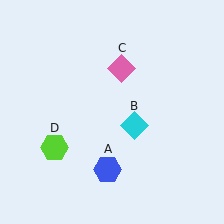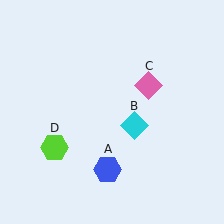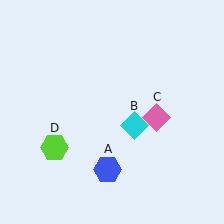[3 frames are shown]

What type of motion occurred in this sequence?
The pink diamond (object C) rotated clockwise around the center of the scene.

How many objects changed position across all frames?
1 object changed position: pink diamond (object C).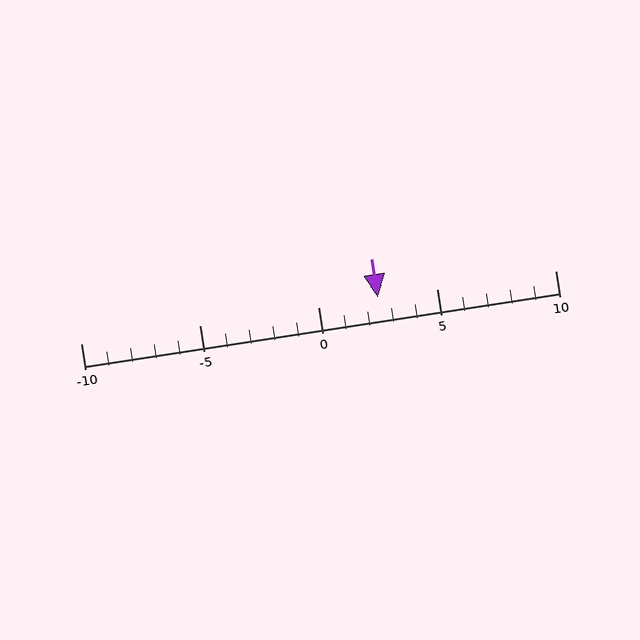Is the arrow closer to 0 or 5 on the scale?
The arrow is closer to 5.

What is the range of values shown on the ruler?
The ruler shows values from -10 to 10.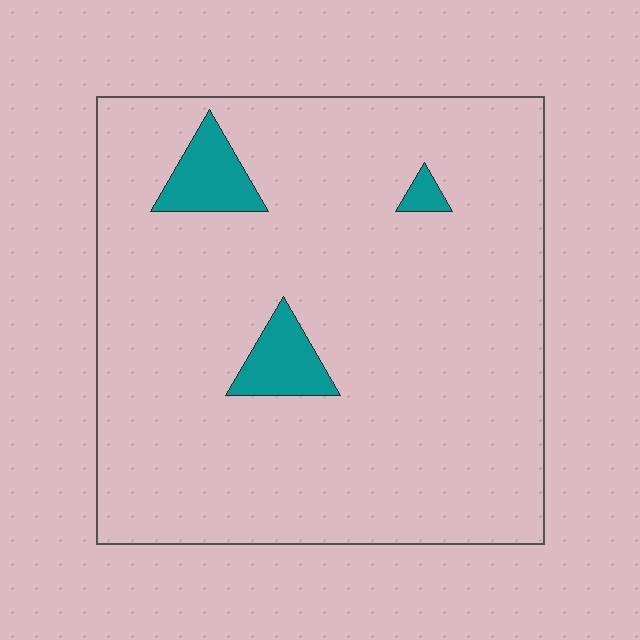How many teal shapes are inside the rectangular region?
3.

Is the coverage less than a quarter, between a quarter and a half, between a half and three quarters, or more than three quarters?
Less than a quarter.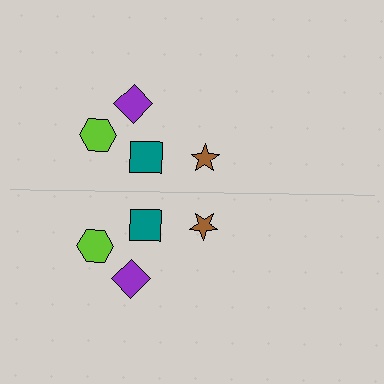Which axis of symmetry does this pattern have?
The pattern has a horizontal axis of symmetry running through the center of the image.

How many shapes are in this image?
There are 8 shapes in this image.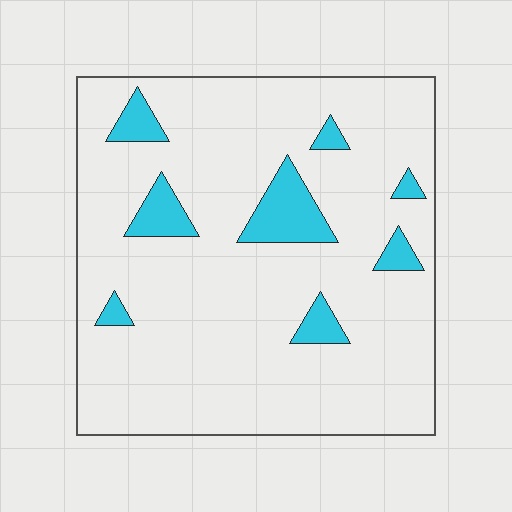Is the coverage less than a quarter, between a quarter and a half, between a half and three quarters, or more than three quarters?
Less than a quarter.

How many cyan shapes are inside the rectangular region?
8.